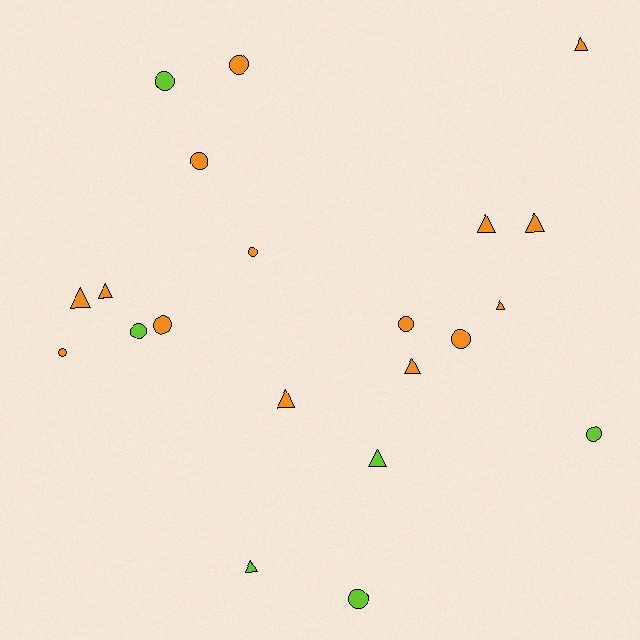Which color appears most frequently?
Orange, with 15 objects.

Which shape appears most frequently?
Circle, with 11 objects.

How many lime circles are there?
There are 4 lime circles.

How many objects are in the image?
There are 21 objects.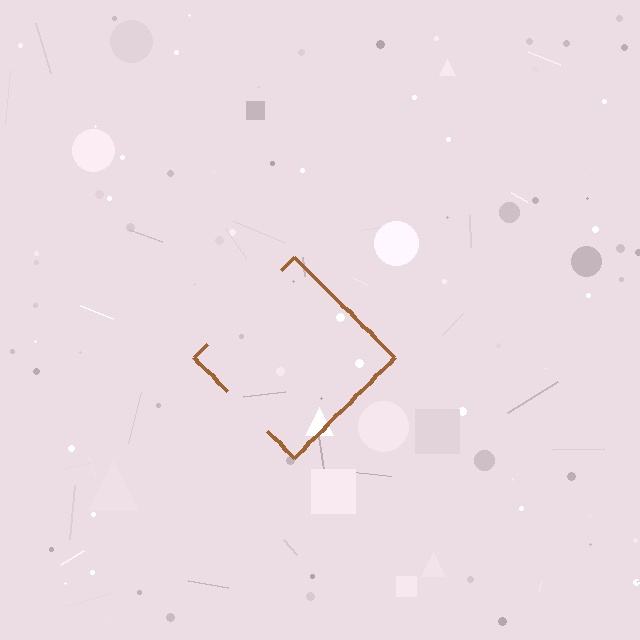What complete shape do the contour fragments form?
The contour fragments form a diamond.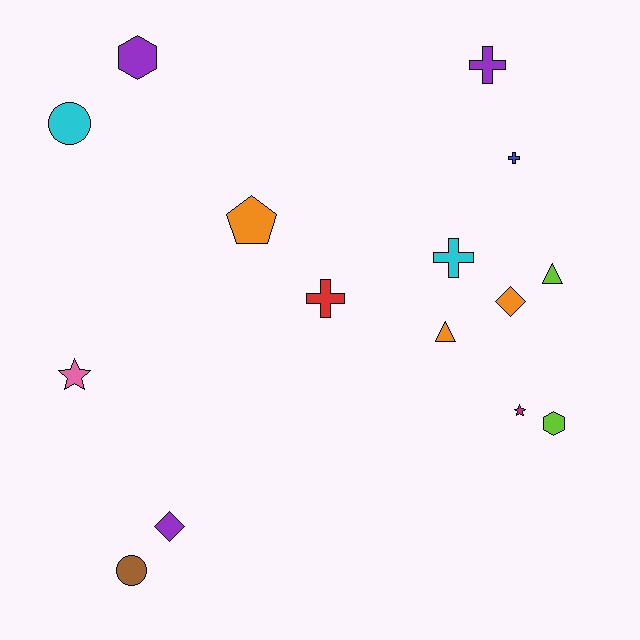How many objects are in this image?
There are 15 objects.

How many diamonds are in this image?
There are 2 diamonds.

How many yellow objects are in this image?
There are no yellow objects.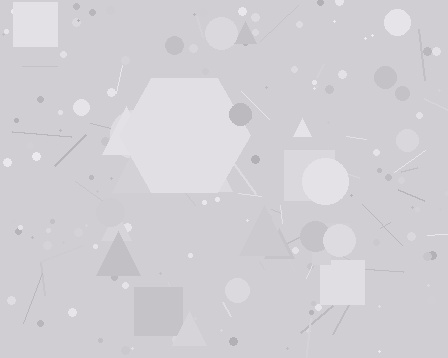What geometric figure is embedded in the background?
A hexagon is embedded in the background.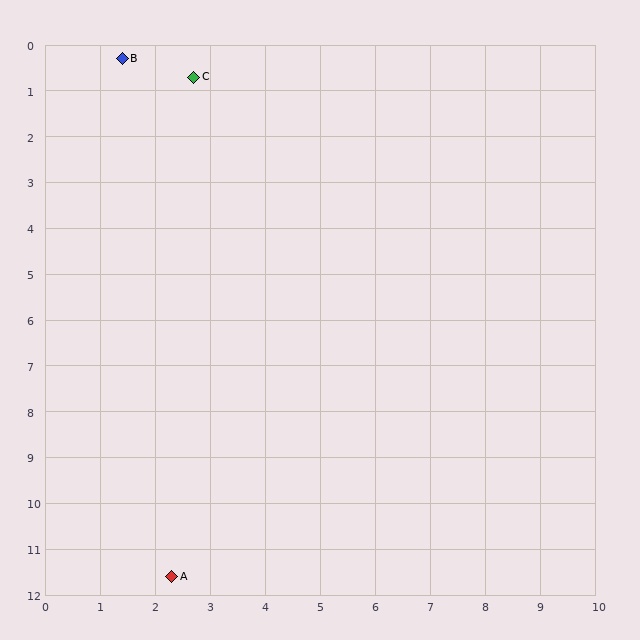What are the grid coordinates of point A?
Point A is at approximately (2.3, 11.6).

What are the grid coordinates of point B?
Point B is at approximately (1.4, 0.3).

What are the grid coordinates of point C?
Point C is at approximately (2.7, 0.7).